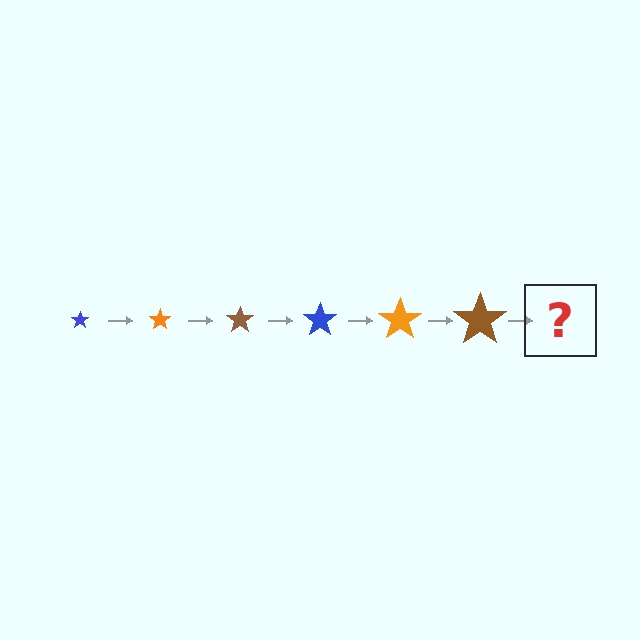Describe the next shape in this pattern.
It should be a blue star, larger than the previous one.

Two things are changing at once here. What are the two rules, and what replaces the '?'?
The two rules are that the star grows larger each step and the color cycles through blue, orange, and brown. The '?' should be a blue star, larger than the previous one.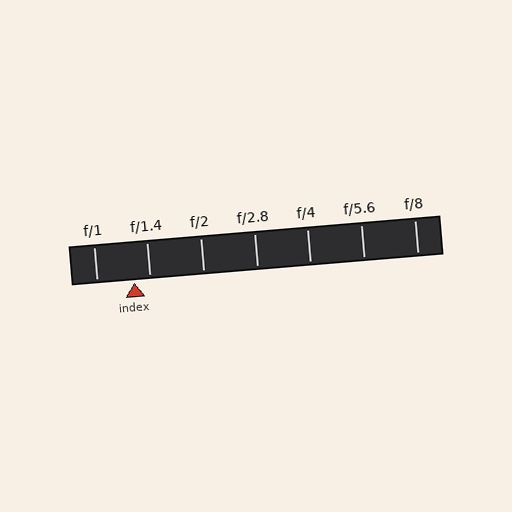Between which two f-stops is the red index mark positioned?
The index mark is between f/1 and f/1.4.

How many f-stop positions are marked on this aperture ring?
There are 7 f-stop positions marked.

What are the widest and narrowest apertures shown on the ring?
The widest aperture shown is f/1 and the narrowest is f/8.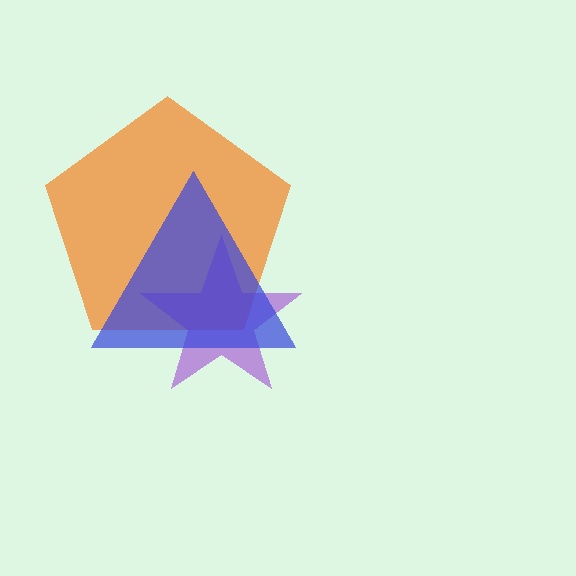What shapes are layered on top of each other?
The layered shapes are: an orange pentagon, a purple star, a blue triangle.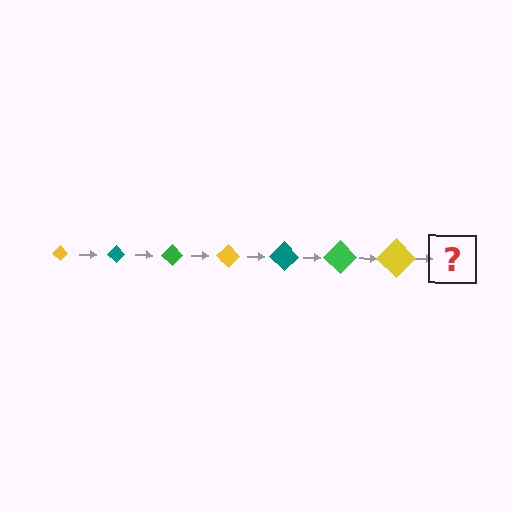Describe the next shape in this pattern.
It should be a teal diamond, larger than the previous one.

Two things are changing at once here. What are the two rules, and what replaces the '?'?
The two rules are that the diamond grows larger each step and the color cycles through yellow, teal, and green. The '?' should be a teal diamond, larger than the previous one.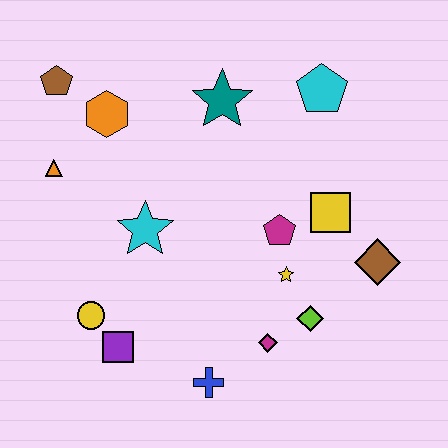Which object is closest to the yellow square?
The magenta pentagon is closest to the yellow square.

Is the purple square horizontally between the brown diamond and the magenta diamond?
No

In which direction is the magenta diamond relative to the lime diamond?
The magenta diamond is to the left of the lime diamond.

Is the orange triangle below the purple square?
No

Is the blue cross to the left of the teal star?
Yes